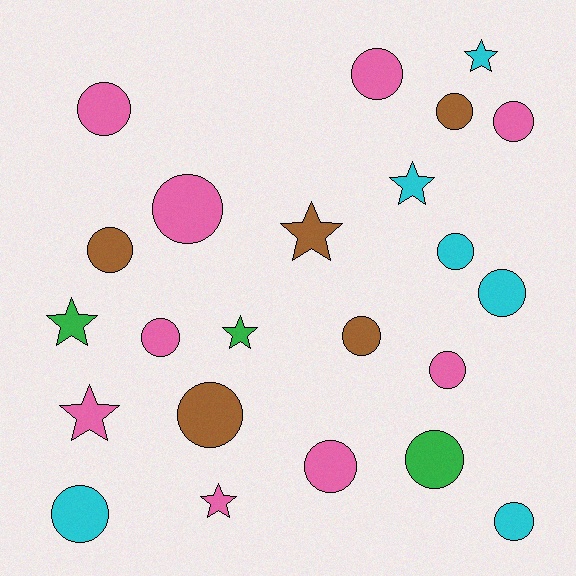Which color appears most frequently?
Pink, with 9 objects.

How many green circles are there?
There is 1 green circle.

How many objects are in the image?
There are 23 objects.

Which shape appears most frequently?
Circle, with 16 objects.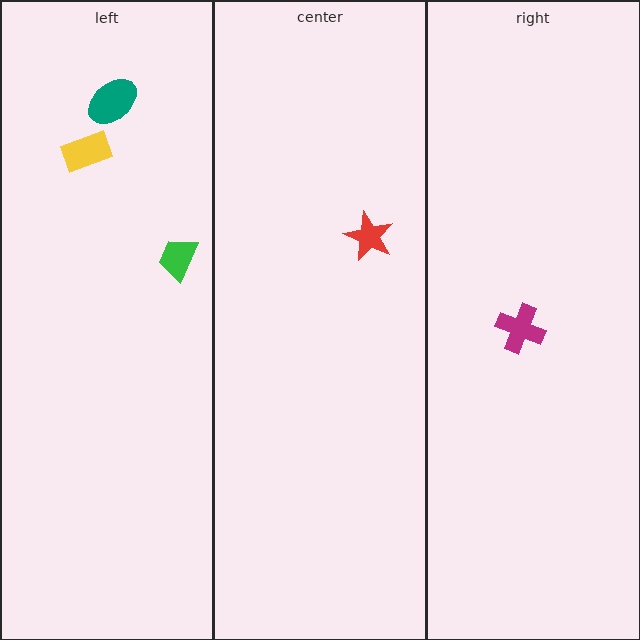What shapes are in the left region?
The teal ellipse, the yellow rectangle, the green trapezoid.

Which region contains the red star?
The center region.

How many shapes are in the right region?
1.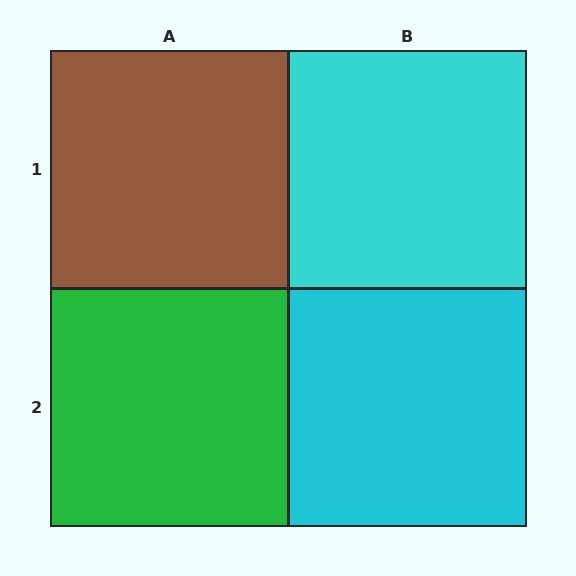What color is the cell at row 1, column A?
Brown.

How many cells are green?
1 cell is green.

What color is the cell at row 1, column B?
Cyan.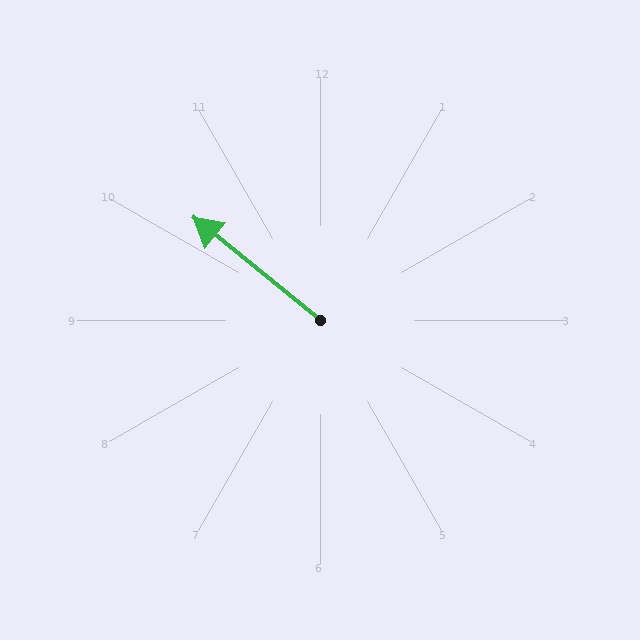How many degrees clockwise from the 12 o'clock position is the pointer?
Approximately 309 degrees.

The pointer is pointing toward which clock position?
Roughly 10 o'clock.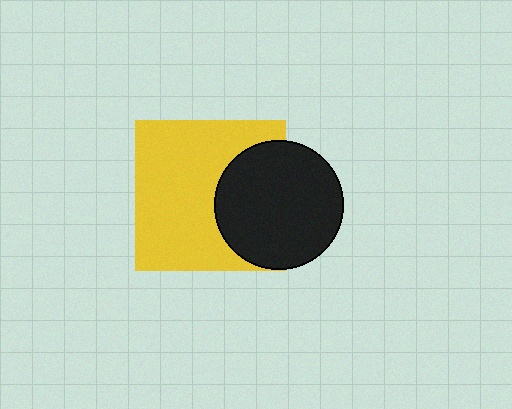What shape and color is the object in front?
The object in front is a black circle.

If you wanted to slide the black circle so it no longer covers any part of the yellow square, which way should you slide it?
Slide it right — that is the most direct way to separate the two shapes.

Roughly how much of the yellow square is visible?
Most of it is visible (roughly 67%).